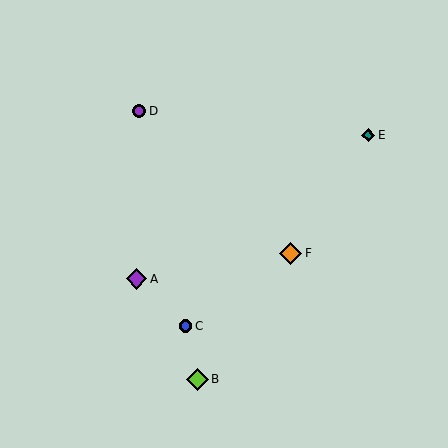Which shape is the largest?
The orange diamond (labeled F) is the largest.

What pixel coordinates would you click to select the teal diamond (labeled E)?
Click at (368, 135) to select the teal diamond E.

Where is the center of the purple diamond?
The center of the purple diamond is at (136, 279).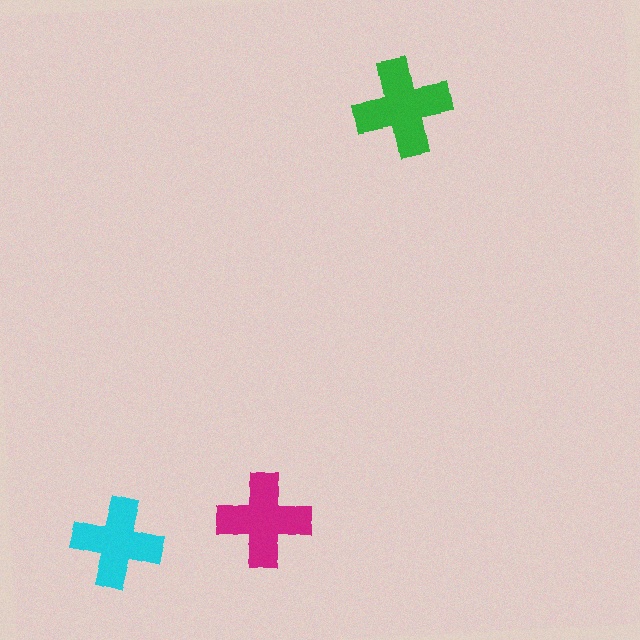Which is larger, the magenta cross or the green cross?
The green one.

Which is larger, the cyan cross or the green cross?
The green one.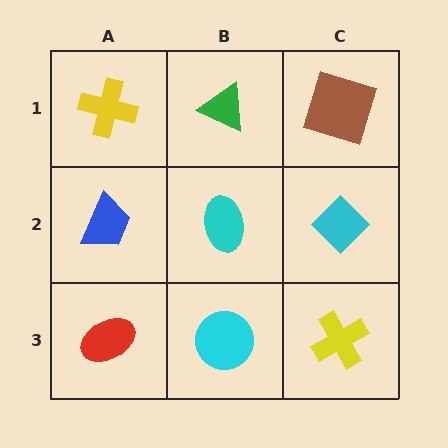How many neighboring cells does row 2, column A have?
3.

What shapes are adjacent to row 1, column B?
A cyan ellipse (row 2, column B), a yellow cross (row 1, column A), a brown square (row 1, column C).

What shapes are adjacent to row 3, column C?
A cyan diamond (row 2, column C), a cyan circle (row 3, column B).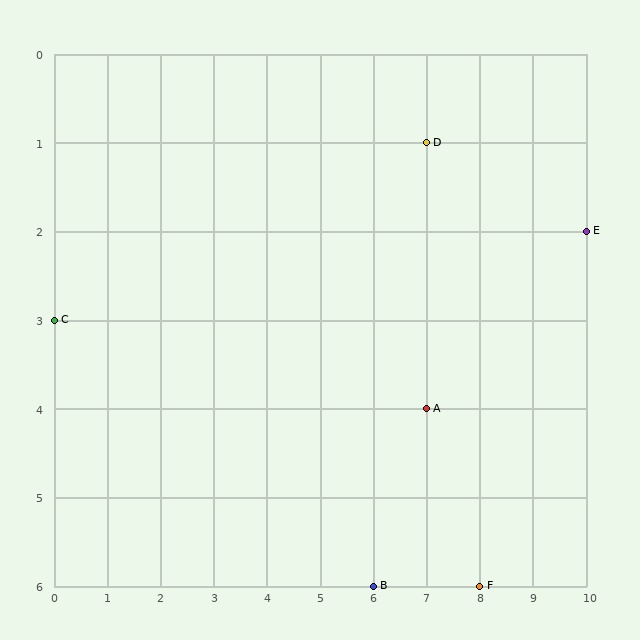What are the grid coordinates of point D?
Point D is at grid coordinates (7, 1).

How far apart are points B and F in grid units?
Points B and F are 2 columns apart.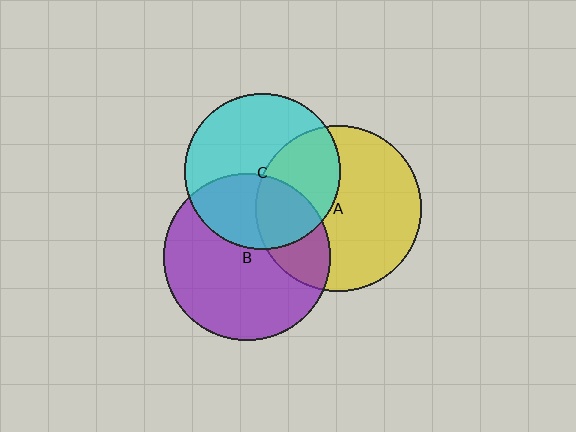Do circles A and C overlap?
Yes.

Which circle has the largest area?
Circle B (purple).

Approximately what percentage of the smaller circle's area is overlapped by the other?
Approximately 40%.